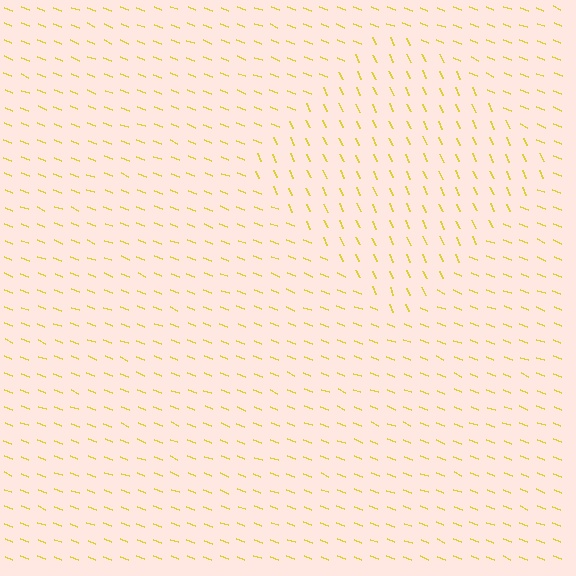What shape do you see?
I see a diamond.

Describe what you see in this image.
The image is filled with small yellow line segments. A diamond region in the image has lines oriented differently from the surrounding lines, creating a visible texture boundary.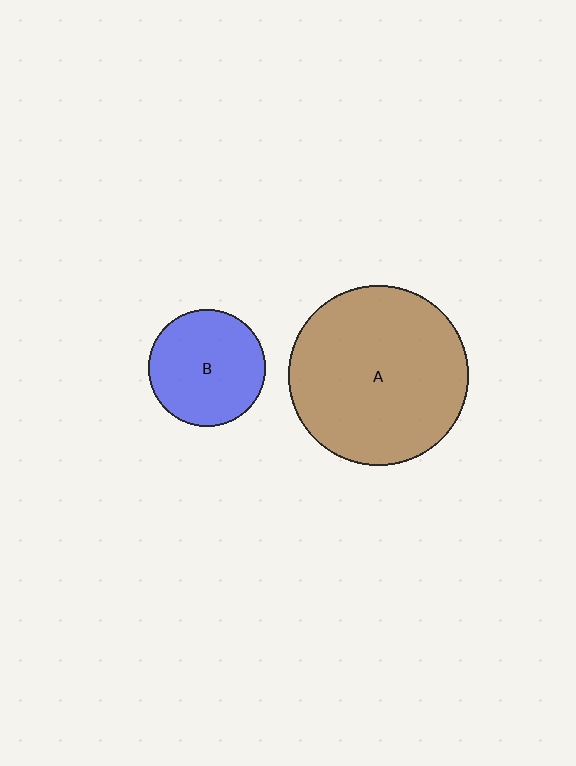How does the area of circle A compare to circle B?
Approximately 2.4 times.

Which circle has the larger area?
Circle A (brown).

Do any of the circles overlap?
No, none of the circles overlap.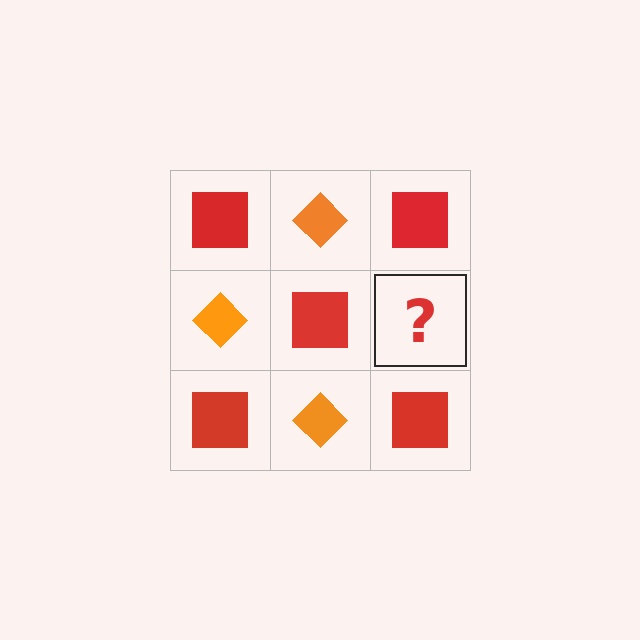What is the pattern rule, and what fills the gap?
The rule is that it alternates red square and orange diamond in a checkerboard pattern. The gap should be filled with an orange diamond.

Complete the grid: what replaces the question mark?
The question mark should be replaced with an orange diamond.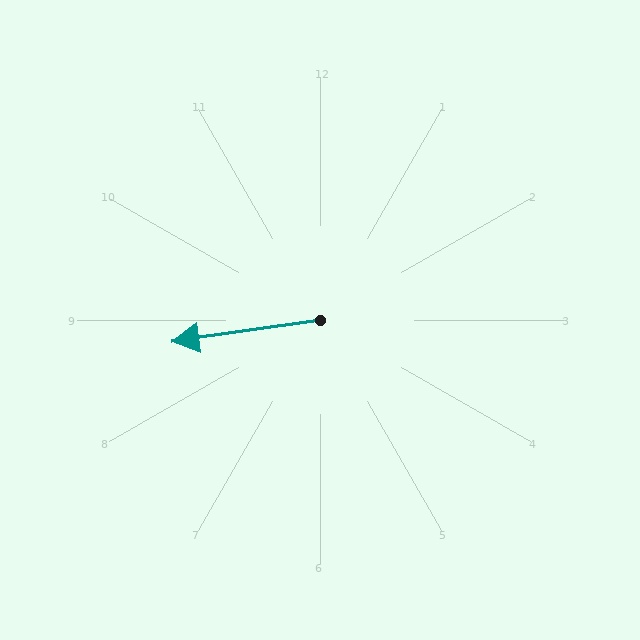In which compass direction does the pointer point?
West.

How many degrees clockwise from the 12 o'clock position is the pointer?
Approximately 262 degrees.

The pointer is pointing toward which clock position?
Roughly 9 o'clock.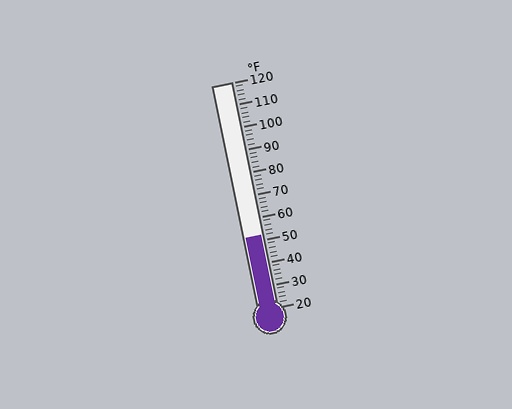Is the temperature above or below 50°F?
The temperature is above 50°F.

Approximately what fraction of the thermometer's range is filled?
The thermometer is filled to approximately 30% of its range.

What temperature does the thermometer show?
The thermometer shows approximately 52°F.